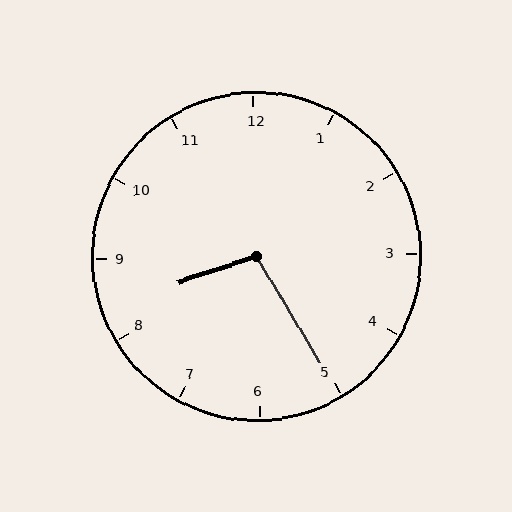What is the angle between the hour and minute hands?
Approximately 102 degrees.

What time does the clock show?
8:25.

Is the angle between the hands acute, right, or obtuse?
It is obtuse.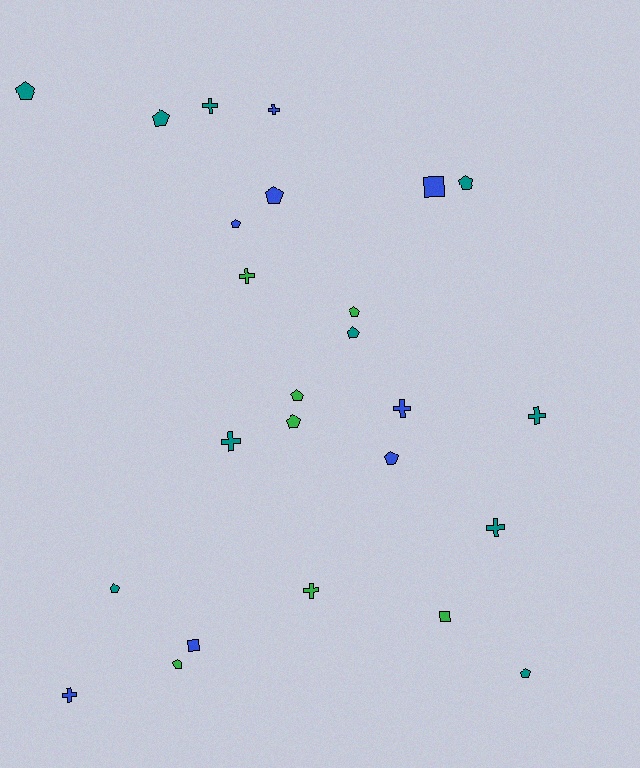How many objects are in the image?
There are 25 objects.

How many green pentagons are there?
There are 4 green pentagons.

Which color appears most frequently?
Teal, with 10 objects.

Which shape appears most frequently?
Pentagon, with 13 objects.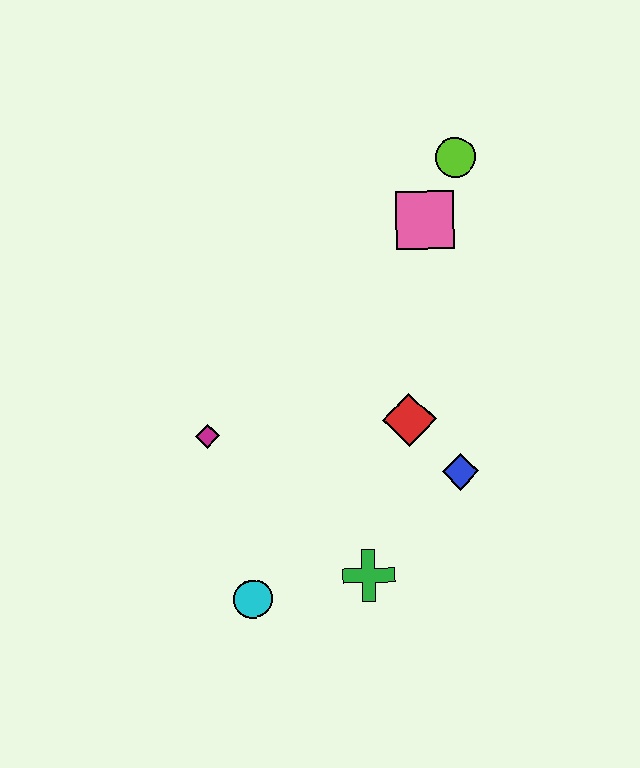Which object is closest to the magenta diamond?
The cyan circle is closest to the magenta diamond.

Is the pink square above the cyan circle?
Yes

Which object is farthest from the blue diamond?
The lime circle is farthest from the blue diamond.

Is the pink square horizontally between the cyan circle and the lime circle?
Yes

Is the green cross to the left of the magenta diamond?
No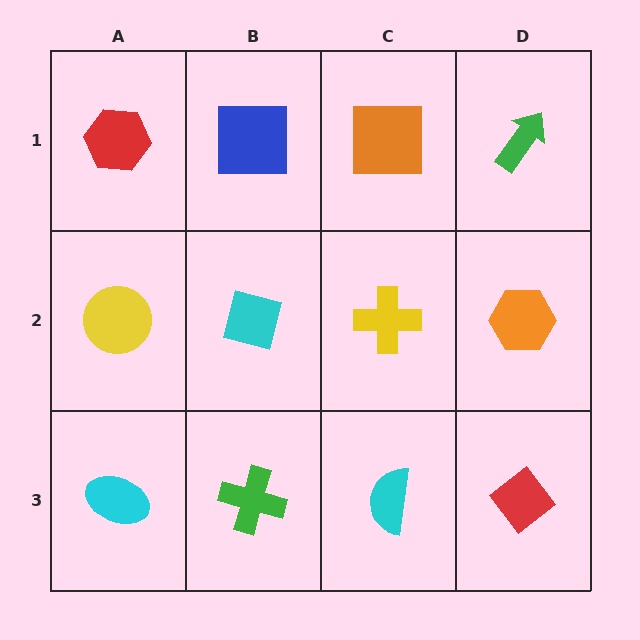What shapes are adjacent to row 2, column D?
A green arrow (row 1, column D), a red diamond (row 3, column D), a yellow cross (row 2, column C).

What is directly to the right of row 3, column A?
A green cross.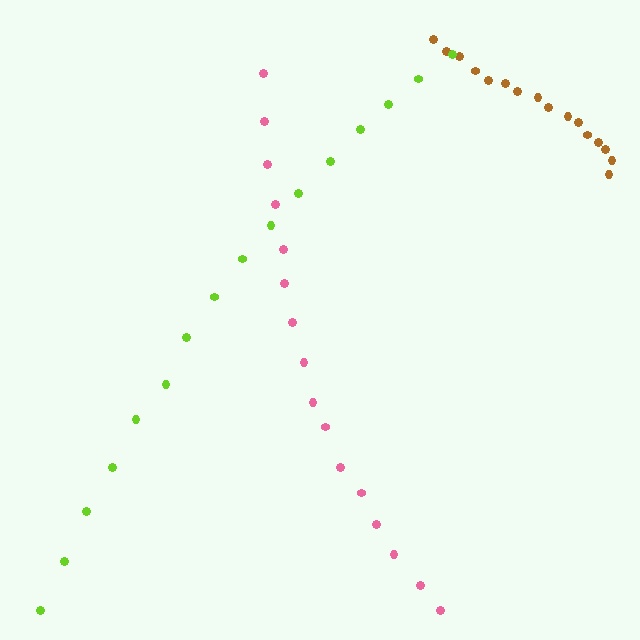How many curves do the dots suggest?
There are 3 distinct paths.